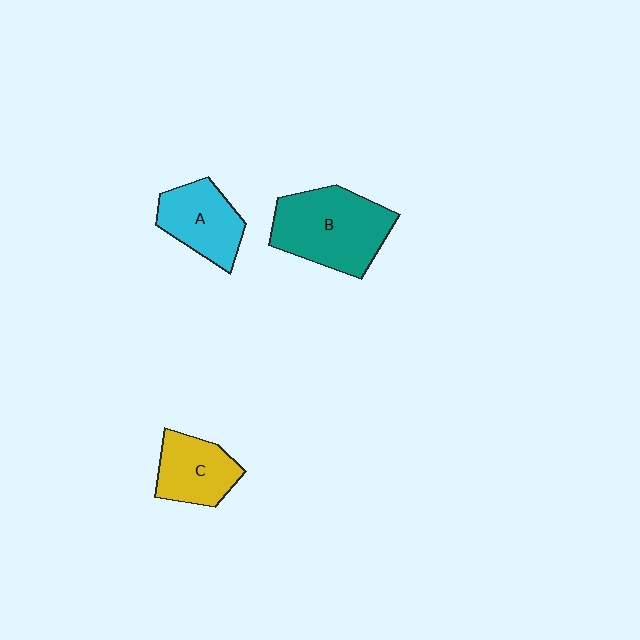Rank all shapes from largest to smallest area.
From largest to smallest: B (teal), A (cyan), C (yellow).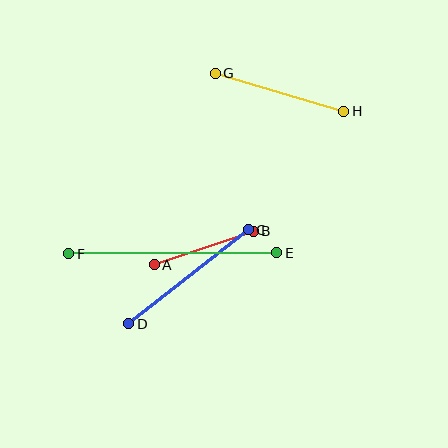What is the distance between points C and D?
The distance is approximately 152 pixels.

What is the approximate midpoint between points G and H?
The midpoint is at approximately (280, 92) pixels.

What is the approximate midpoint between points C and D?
The midpoint is at approximately (189, 277) pixels.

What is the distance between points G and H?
The distance is approximately 134 pixels.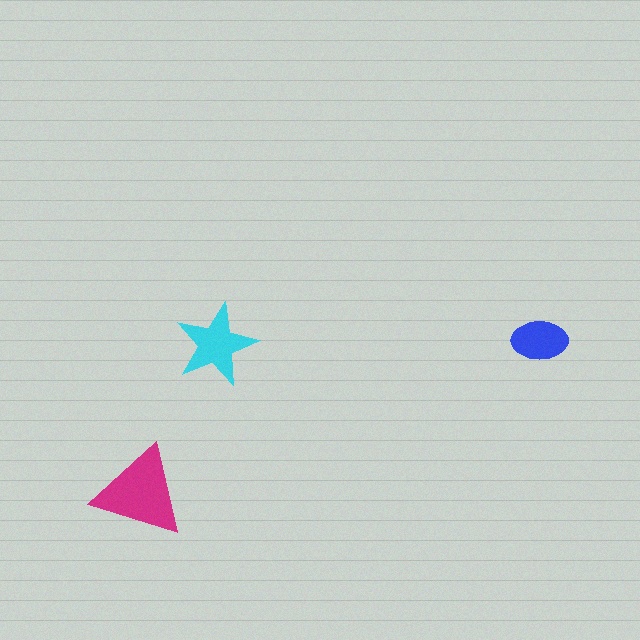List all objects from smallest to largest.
The blue ellipse, the cyan star, the magenta triangle.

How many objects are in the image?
There are 3 objects in the image.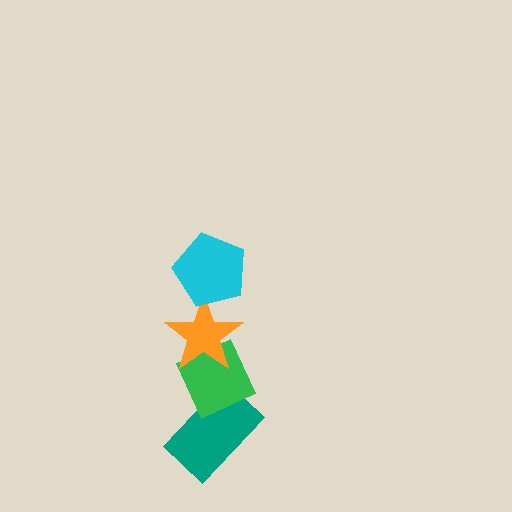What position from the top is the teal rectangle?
The teal rectangle is 4th from the top.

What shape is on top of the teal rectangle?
The green diamond is on top of the teal rectangle.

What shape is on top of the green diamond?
The orange star is on top of the green diamond.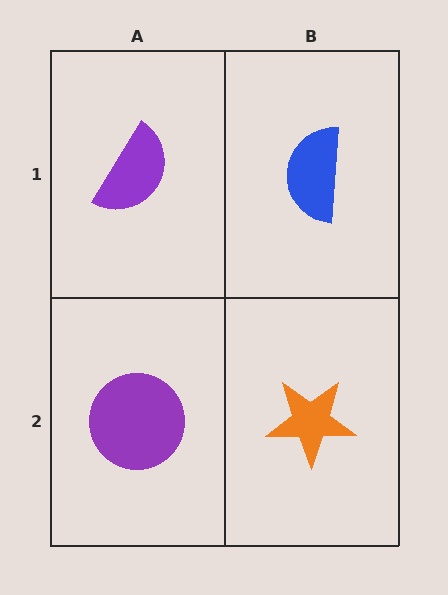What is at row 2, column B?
An orange star.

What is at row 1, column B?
A blue semicircle.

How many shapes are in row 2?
2 shapes.